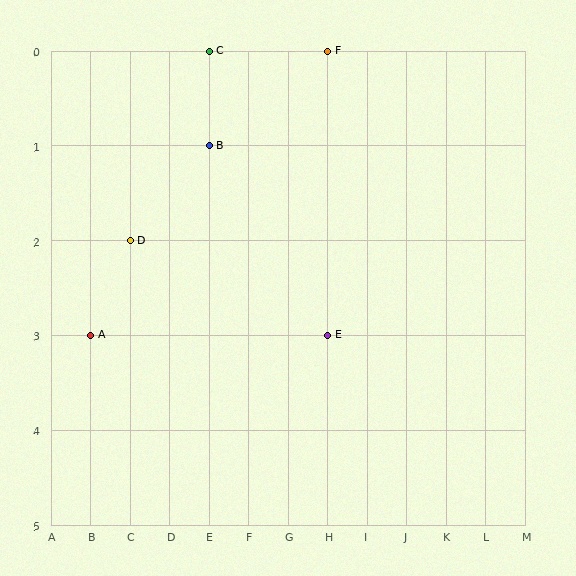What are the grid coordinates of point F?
Point F is at grid coordinates (H, 0).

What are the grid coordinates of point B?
Point B is at grid coordinates (E, 1).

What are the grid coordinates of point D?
Point D is at grid coordinates (C, 2).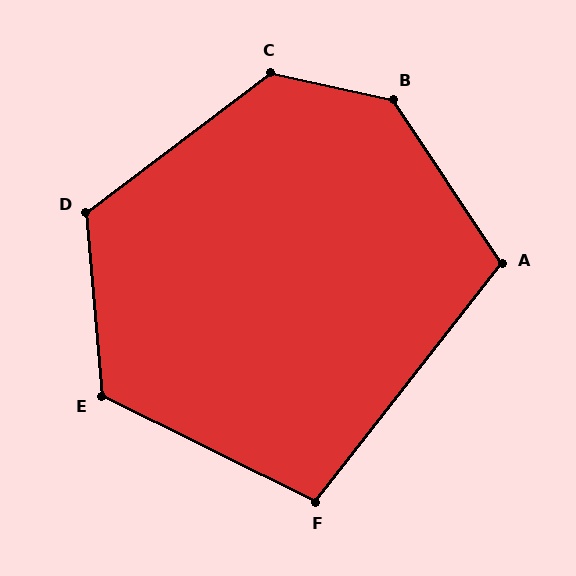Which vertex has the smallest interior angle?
F, at approximately 102 degrees.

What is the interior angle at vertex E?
Approximately 121 degrees (obtuse).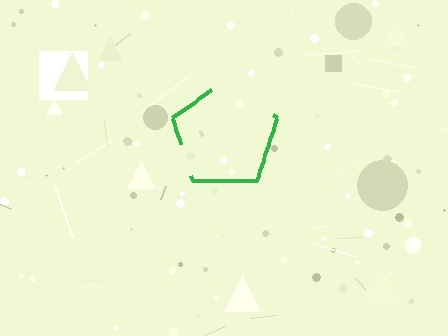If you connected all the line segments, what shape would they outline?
They would outline a pentagon.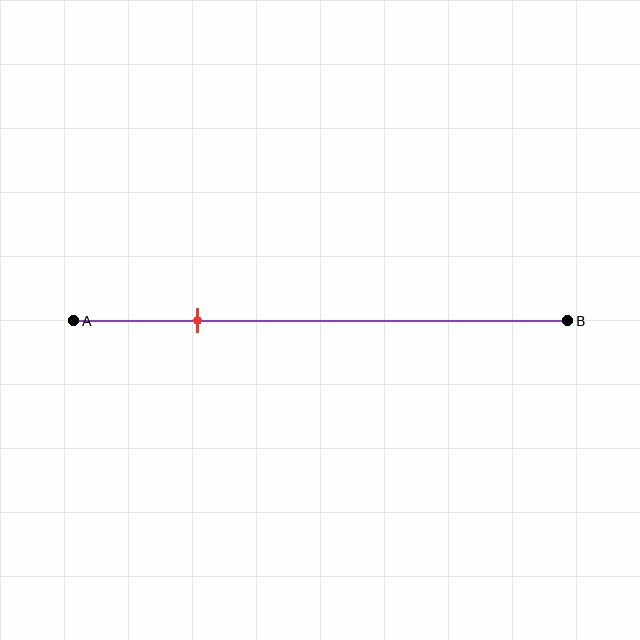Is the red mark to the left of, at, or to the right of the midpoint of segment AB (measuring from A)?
The red mark is to the left of the midpoint of segment AB.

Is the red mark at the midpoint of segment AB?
No, the mark is at about 25% from A, not at the 50% midpoint.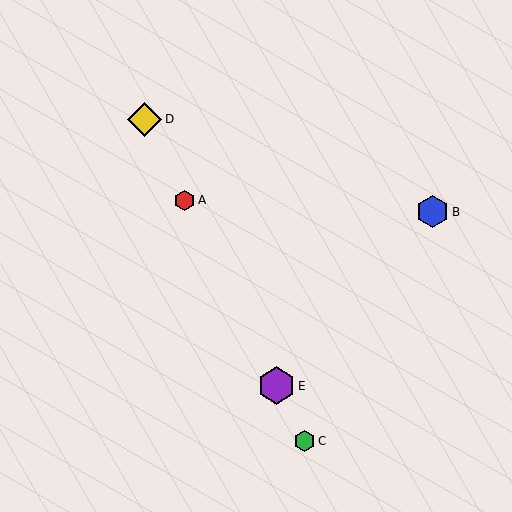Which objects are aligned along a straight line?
Objects A, C, D, E are aligned along a straight line.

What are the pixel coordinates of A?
Object A is at (185, 200).